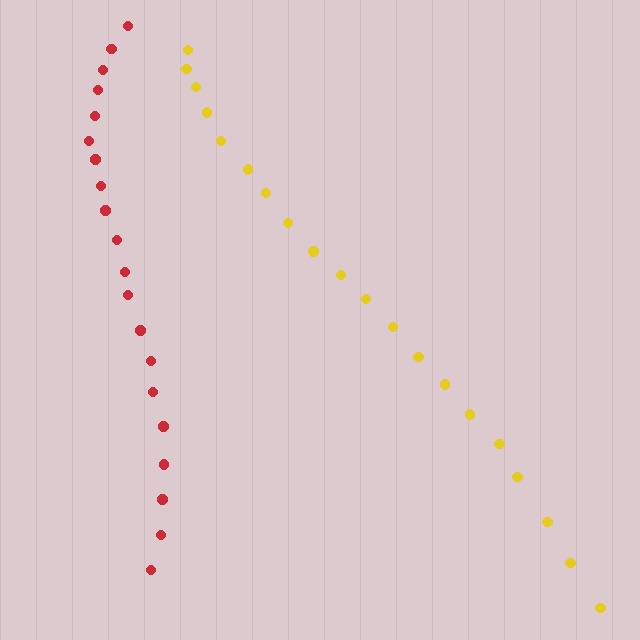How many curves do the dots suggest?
There are 2 distinct paths.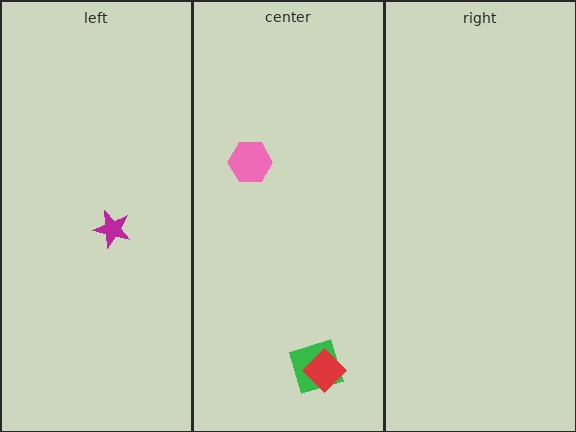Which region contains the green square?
The center region.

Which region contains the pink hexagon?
The center region.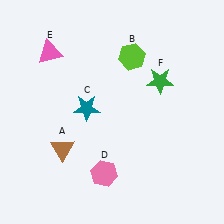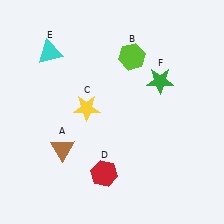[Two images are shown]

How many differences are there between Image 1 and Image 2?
There are 3 differences between the two images.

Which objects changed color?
C changed from teal to yellow. D changed from pink to red. E changed from pink to cyan.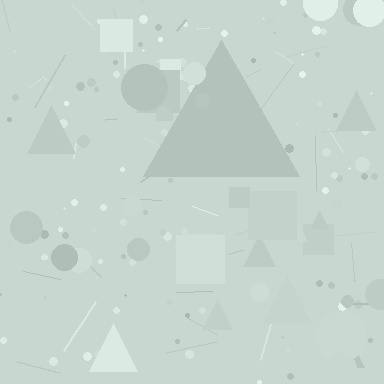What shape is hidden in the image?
A triangle is hidden in the image.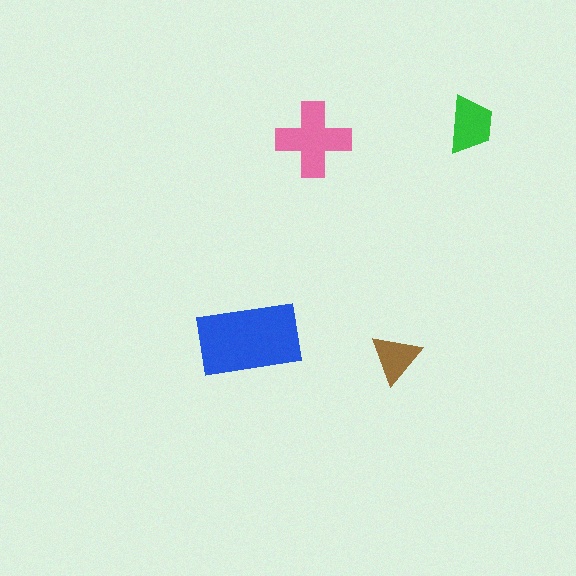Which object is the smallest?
The brown triangle.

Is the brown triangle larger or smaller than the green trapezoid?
Smaller.